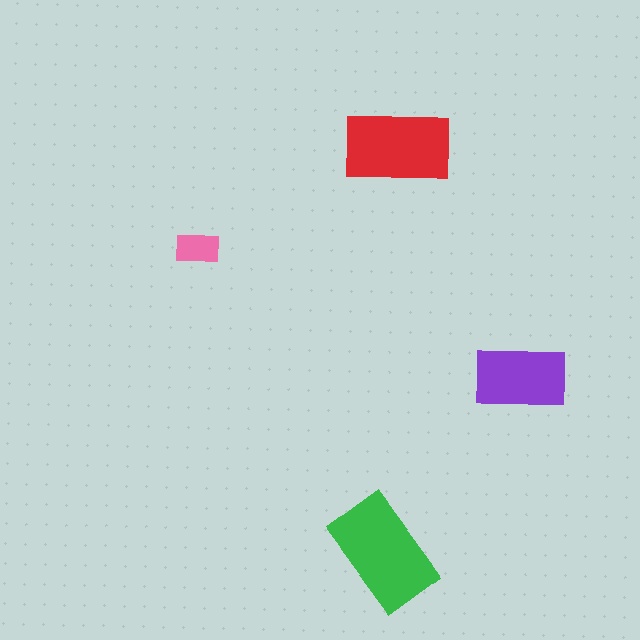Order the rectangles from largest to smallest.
the green one, the red one, the purple one, the pink one.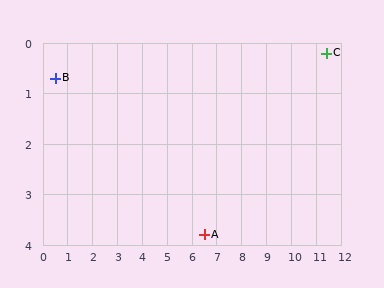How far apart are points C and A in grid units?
Points C and A are about 6.1 grid units apart.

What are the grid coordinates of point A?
Point A is at approximately (6.5, 3.8).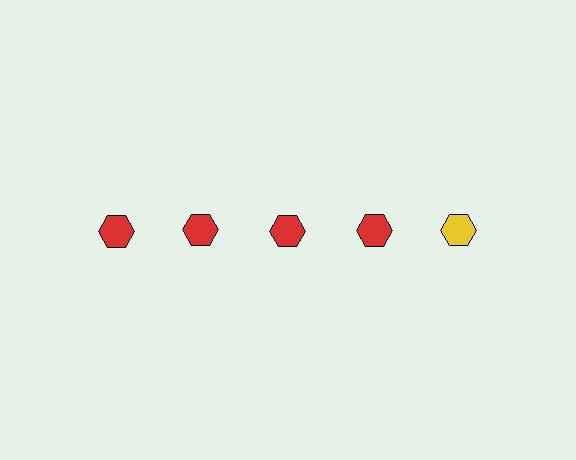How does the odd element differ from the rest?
It has a different color: yellow instead of red.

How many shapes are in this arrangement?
There are 5 shapes arranged in a grid pattern.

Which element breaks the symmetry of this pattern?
The yellow hexagon in the top row, rightmost column breaks the symmetry. All other shapes are red hexagons.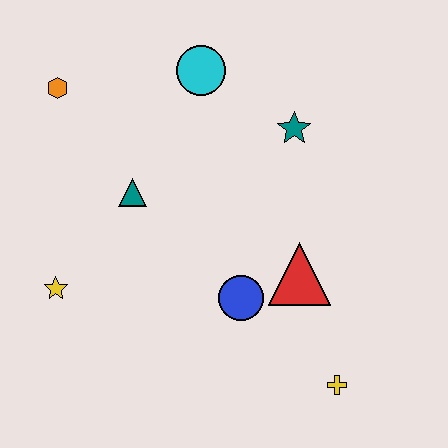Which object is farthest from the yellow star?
The yellow cross is farthest from the yellow star.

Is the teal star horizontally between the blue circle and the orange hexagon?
No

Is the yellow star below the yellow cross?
No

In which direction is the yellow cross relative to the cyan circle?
The yellow cross is below the cyan circle.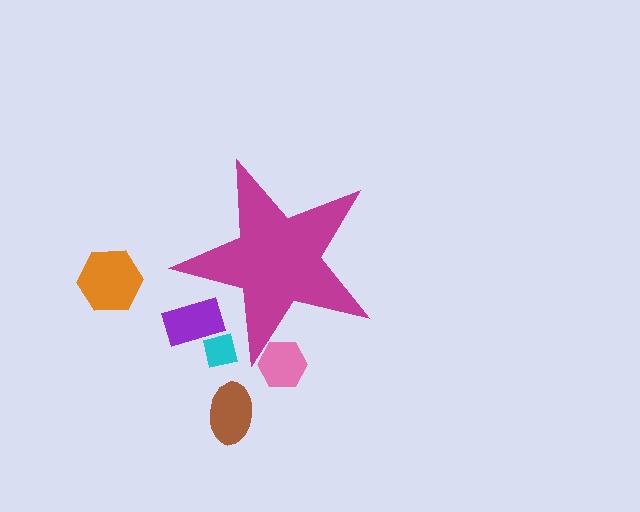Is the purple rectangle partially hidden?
Yes, the purple rectangle is partially hidden behind the magenta star.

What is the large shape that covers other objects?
A magenta star.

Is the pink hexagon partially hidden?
Yes, the pink hexagon is partially hidden behind the magenta star.